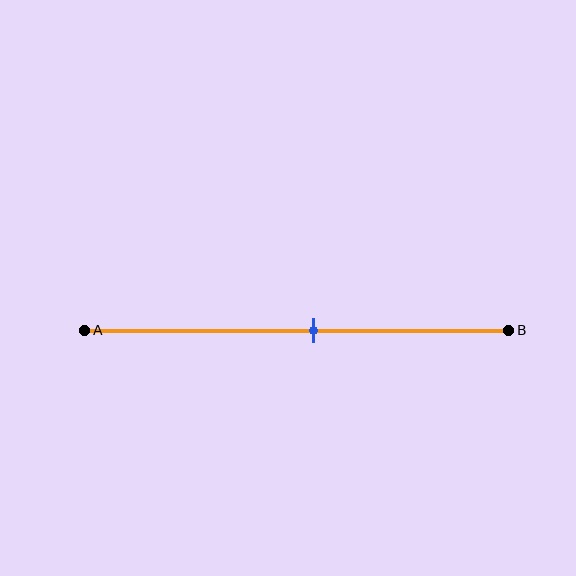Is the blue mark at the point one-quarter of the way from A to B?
No, the mark is at about 55% from A, not at the 25% one-quarter point.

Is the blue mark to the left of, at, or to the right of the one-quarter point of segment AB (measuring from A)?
The blue mark is to the right of the one-quarter point of segment AB.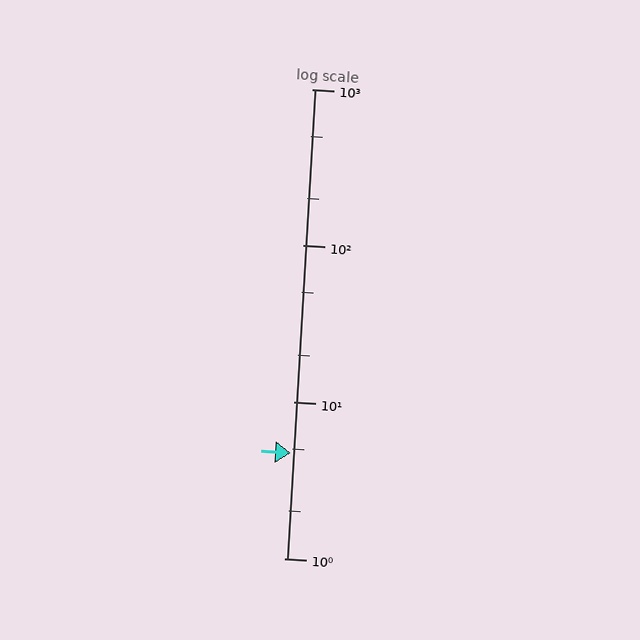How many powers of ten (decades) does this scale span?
The scale spans 3 decades, from 1 to 1000.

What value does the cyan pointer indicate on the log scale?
The pointer indicates approximately 4.7.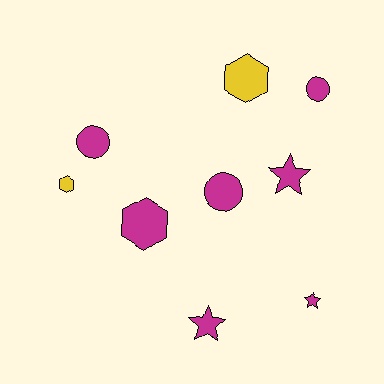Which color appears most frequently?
Magenta, with 7 objects.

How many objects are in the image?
There are 9 objects.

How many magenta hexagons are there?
There is 1 magenta hexagon.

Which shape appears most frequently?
Hexagon, with 3 objects.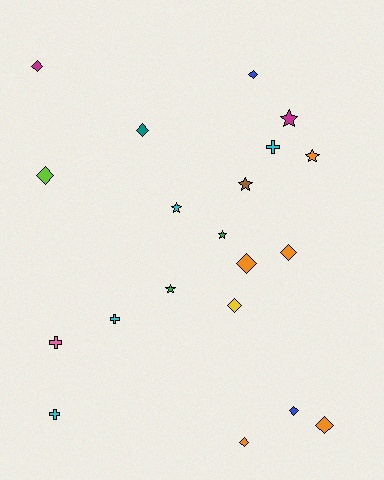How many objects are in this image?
There are 20 objects.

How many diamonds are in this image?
There are 10 diamonds.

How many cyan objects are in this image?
There are 4 cyan objects.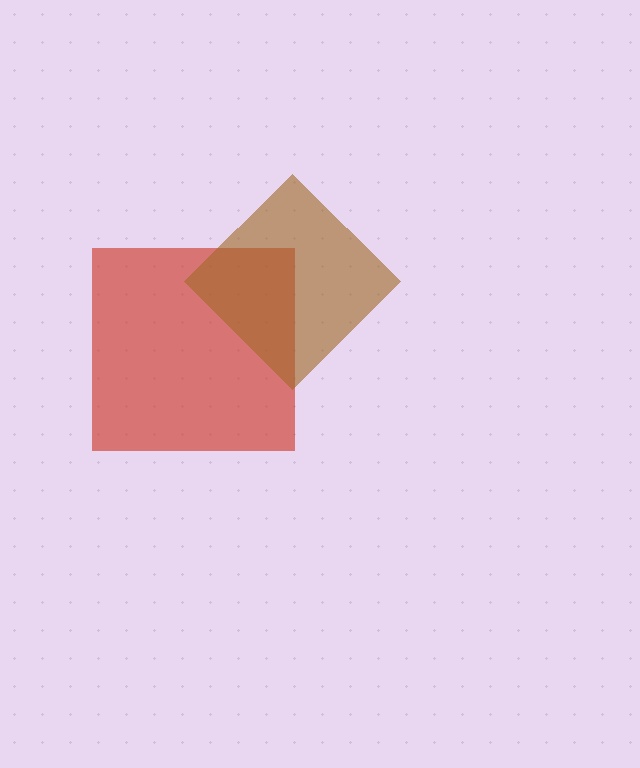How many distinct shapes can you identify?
There are 2 distinct shapes: a red square, a brown diamond.